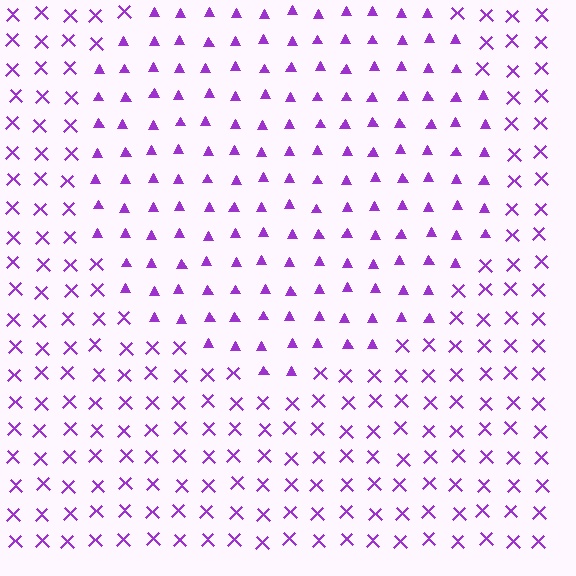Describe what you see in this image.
The image is filled with small purple elements arranged in a uniform grid. A circle-shaped region contains triangles, while the surrounding area contains X marks. The boundary is defined purely by the change in element shape.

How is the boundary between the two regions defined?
The boundary is defined by a change in element shape: triangles inside vs. X marks outside. All elements share the same color and spacing.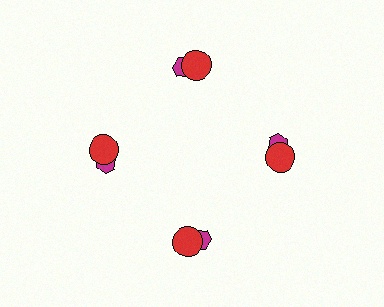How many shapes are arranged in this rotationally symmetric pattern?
There are 8 shapes, arranged in 4 groups of 2.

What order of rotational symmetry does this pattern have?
This pattern has 4-fold rotational symmetry.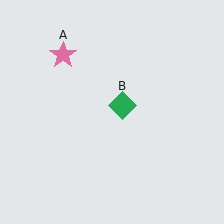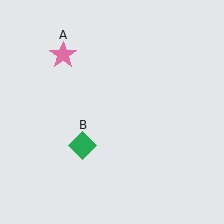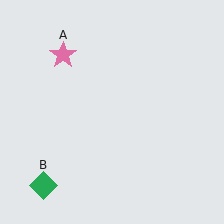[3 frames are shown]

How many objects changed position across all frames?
1 object changed position: green diamond (object B).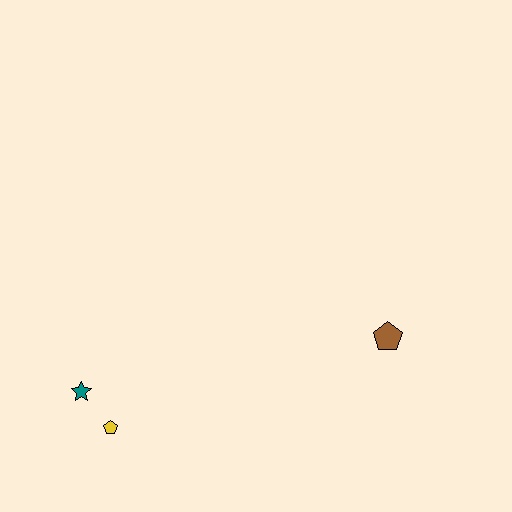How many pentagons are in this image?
There are 2 pentagons.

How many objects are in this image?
There are 3 objects.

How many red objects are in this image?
There are no red objects.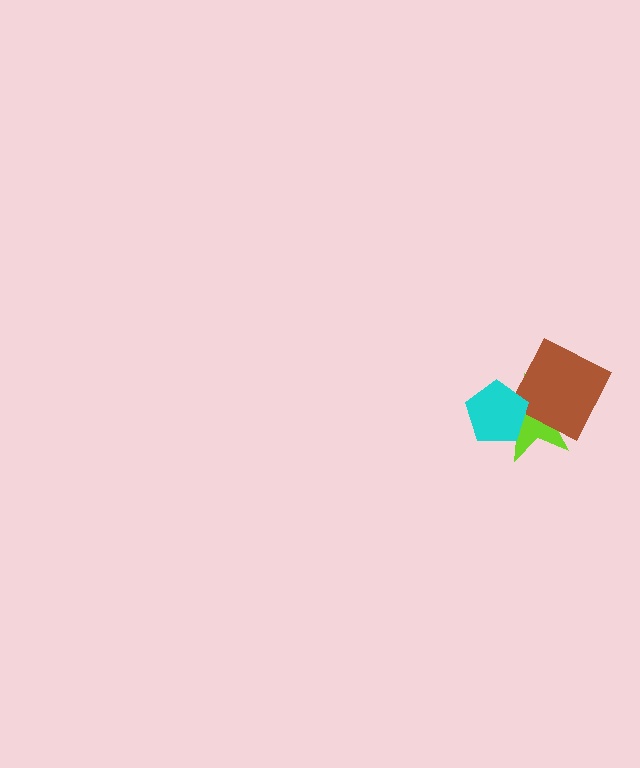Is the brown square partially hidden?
No, no other shape covers it.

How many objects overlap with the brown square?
1 object overlaps with the brown square.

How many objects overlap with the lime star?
2 objects overlap with the lime star.